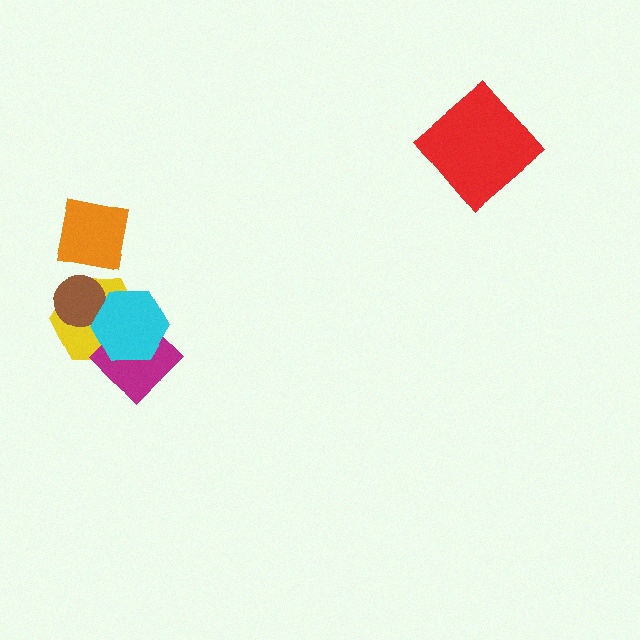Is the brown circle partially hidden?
Yes, it is partially covered by another shape.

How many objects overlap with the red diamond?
0 objects overlap with the red diamond.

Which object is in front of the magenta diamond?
The cyan hexagon is in front of the magenta diamond.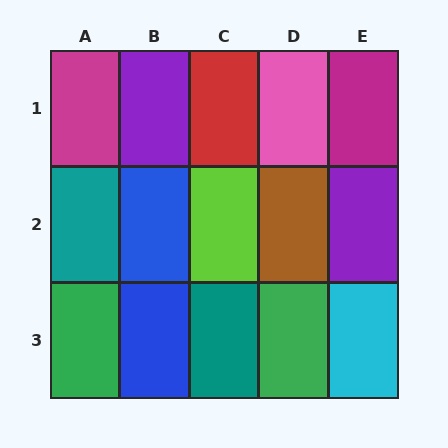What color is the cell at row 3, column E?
Cyan.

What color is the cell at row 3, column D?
Green.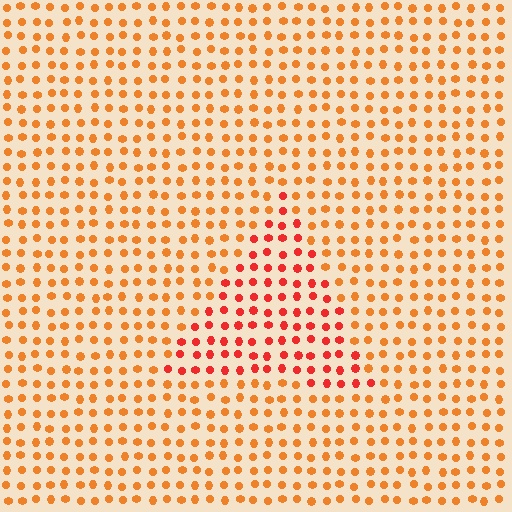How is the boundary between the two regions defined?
The boundary is defined purely by a slight shift in hue (about 27 degrees). Spacing, size, and orientation are identical on both sides.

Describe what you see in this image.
The image is filled with small orange elements in a uniform arrangement. A triangle-shaped region is visible where the elements are tinted to a slightly different hue, forming a subtle color boundary.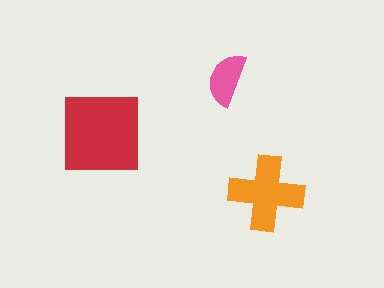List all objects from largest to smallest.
The red square, the orange cross, the pink semicircle.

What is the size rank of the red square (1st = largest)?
1st.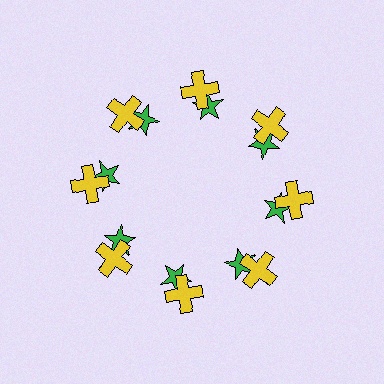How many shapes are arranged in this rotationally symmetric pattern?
There are 16 shapes, arranged in 8 groups of 2.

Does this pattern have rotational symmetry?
Yes, this pattern has 8-fold rotational symmetry. It looks the same after rotating 45 degrees around the center.